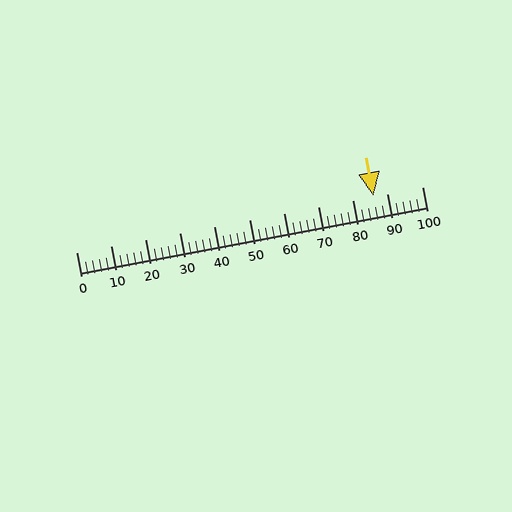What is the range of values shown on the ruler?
The ruler shows values from 0 to 100.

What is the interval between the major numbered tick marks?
The major tick marks are spaced 10 units apart.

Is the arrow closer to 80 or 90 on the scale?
The arrow is closer to 90.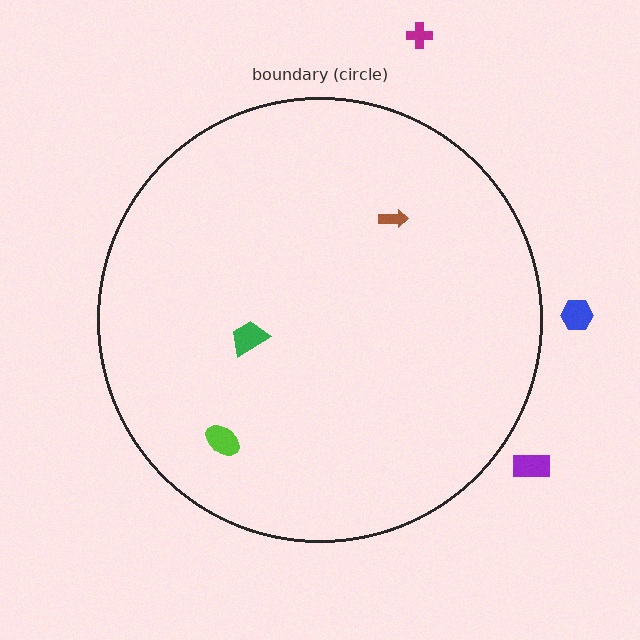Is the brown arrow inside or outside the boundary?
Inside.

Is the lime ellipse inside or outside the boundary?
Inside.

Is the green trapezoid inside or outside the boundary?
Inside.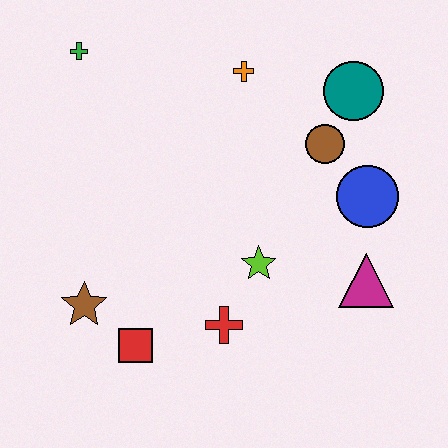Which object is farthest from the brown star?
The teal circle is farthest from the brown star.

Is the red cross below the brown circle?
Yes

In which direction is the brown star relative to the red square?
The brown star is to the left of the red square.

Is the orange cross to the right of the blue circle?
No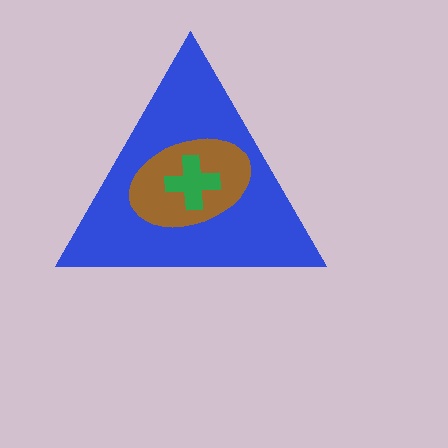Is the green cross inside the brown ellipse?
Yes.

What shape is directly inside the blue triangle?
The brown ellipse.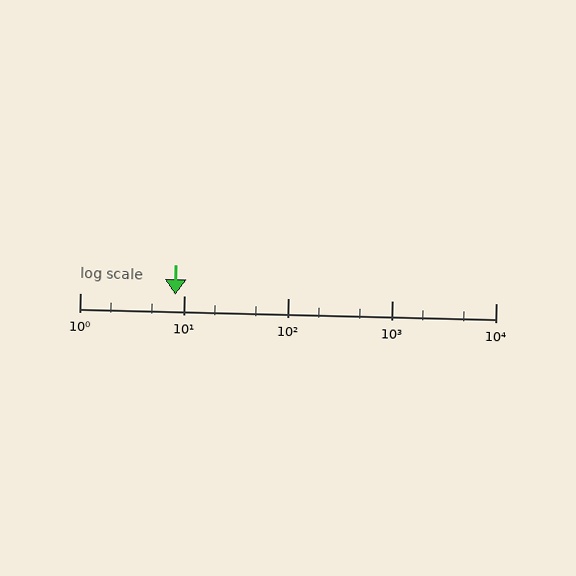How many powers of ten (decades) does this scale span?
The scale spans 4 decades, from 1 to 10000.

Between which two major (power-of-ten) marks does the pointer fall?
The pointer is between 1 and 10.